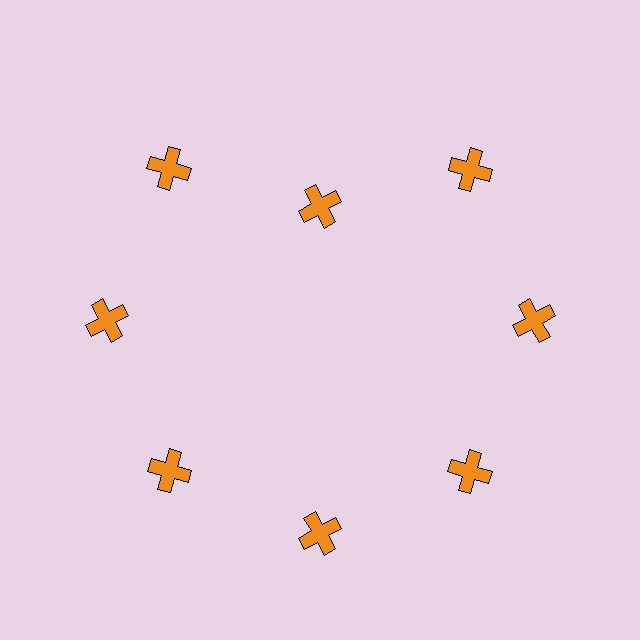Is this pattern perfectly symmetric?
No. The 8 orange crosses are arranged in a ring, but one element near the 12 o'clock position is pulled inward toward the center, breaking the 8-fold rotational symmetry.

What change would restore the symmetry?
The symmetry would be restored by moving it outward, back onto the ring so that all 8 crosses sit at equal angles and equal distance from the center.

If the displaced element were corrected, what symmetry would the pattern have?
It would have 8-fold rotational symmetry — the pattern would map onto itself every 45 degrees.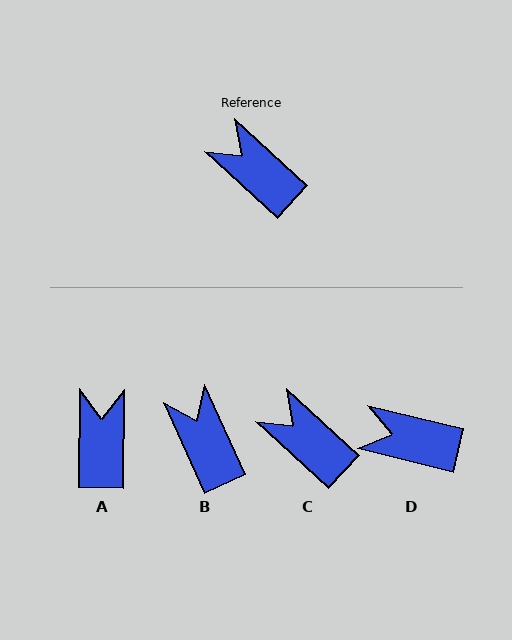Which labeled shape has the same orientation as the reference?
C.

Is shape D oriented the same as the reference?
No, it is off by about 29 degrees.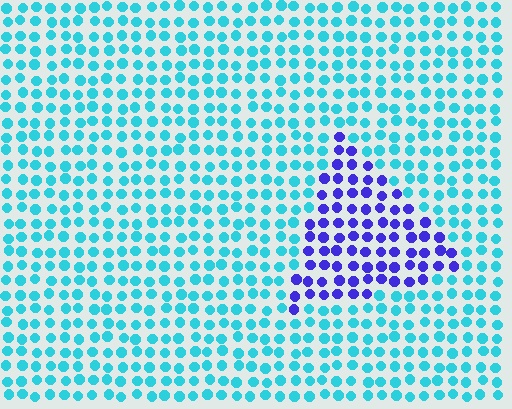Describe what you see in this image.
The image is filled with small cyan elements in a uniform arrangement. A triangle-shaped region is visible where the elements are tinted to a slightly different hue, forming a subtle color boundary.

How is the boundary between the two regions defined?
The boundary is defined purely by a slight shift in hue (about 63 degrees). Spacing, size, and orientation are identical on both sides.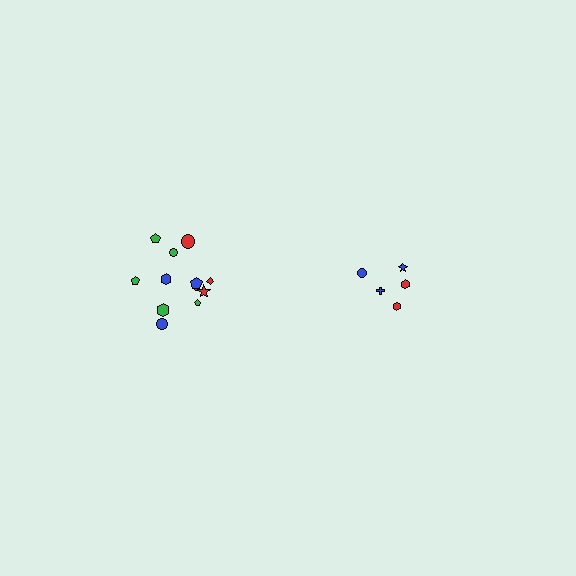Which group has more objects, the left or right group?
The left group.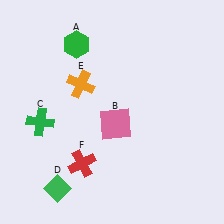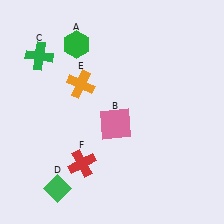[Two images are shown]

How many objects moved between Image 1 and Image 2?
1 object moved between the two images.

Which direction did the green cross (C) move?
The green cross (C) moved up.